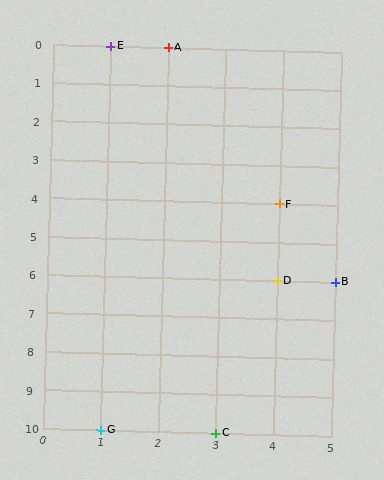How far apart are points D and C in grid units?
Points D and C are 1 column and 4 rows apart (about 4.1 grid units diagonally).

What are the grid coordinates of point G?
Point G is at grid coordinates (1, 10).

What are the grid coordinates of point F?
Point F is at grid coordinates (4, 4).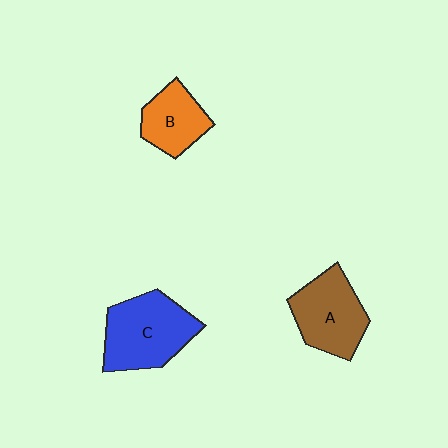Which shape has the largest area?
Shape C (blue).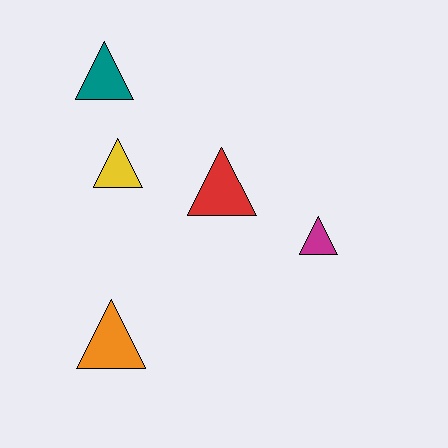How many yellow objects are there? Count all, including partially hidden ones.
There is 1 yellow object.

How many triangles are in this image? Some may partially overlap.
There are 5 triangles.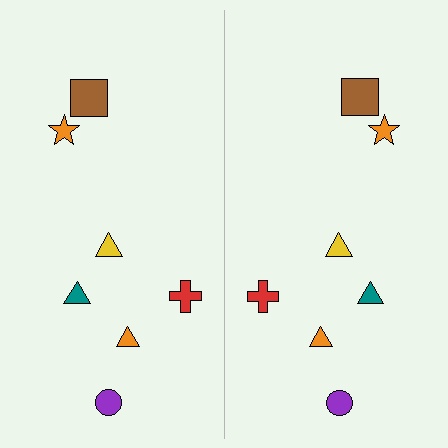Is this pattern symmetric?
Yes, this pattern has bilateral (reflection) symmetry.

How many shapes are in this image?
There are 14 shapes in this image.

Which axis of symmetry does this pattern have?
The pattern has a vertical axis of symmetry running through the center of the image.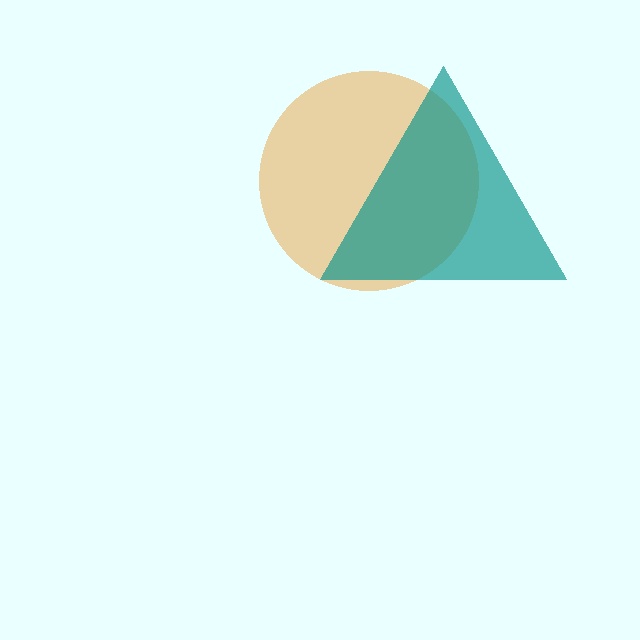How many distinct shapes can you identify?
There are 2 distinct shapes: an orange circle, a teal triangle.